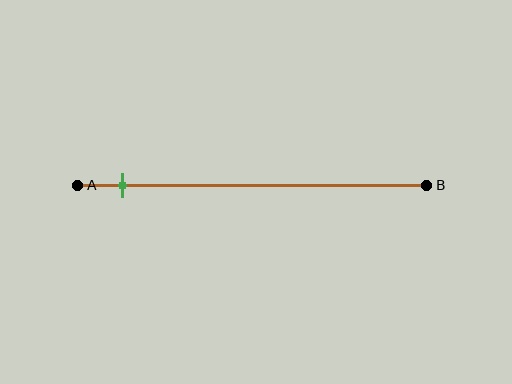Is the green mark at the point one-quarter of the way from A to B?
No, the mark is at about 15% from A, not at the 25% one-quarter point.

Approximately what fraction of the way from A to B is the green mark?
The green mark is approximately 15% of the way from A to B.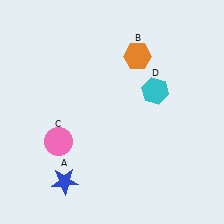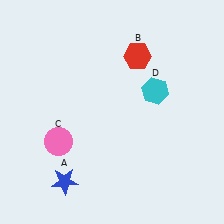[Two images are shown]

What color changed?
The hexagon (B) changed from orange in Image 1 to red in Image 2.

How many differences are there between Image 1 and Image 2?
There is 1 difference between the two images.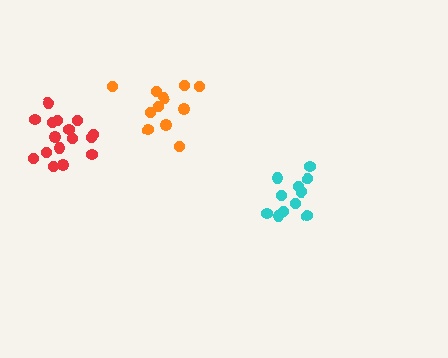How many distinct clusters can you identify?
There are 3 distinct clusters.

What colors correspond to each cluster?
The clusters are colored: red, orange, cyan.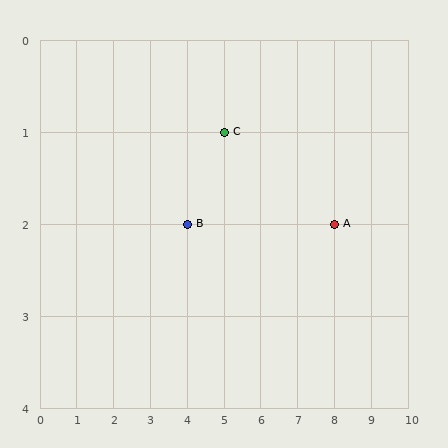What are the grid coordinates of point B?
Point B is at grid coordinates (4, 2).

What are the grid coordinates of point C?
Point C is at grid coordinates (5, 1).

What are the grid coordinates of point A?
Point A is at grid coordinates (8, 2).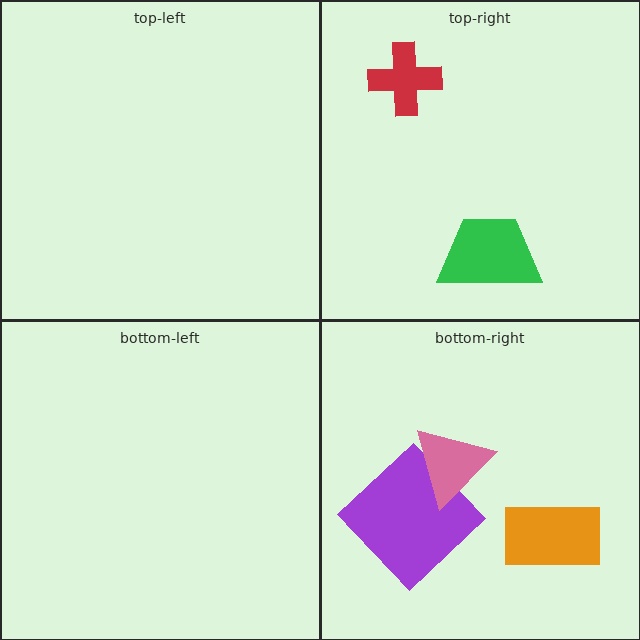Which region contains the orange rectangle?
The bottom-right region.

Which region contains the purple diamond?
The bottom-right region.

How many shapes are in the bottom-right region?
3.